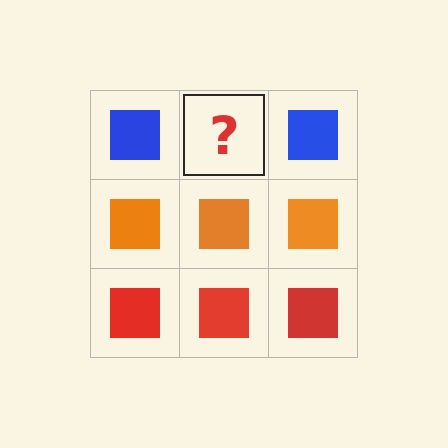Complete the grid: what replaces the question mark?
The question mark should be replaced with a blue square.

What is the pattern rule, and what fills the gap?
The rule is that each row has a consistent color. The gap should be filled with a blue square.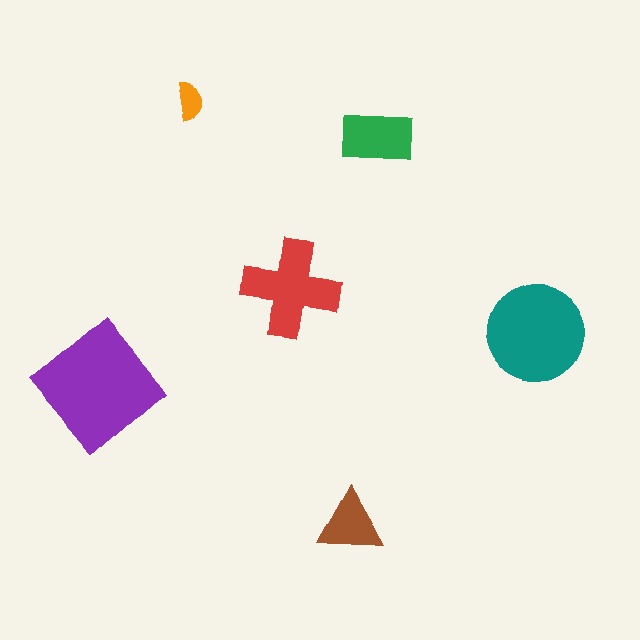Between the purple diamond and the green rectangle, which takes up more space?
The purple diamond.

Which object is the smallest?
The orange semicircle.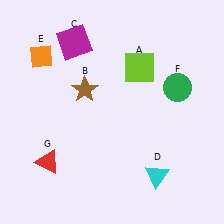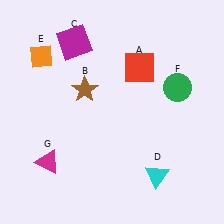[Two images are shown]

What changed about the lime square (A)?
In Image 1, A is lime. In Image 2, it changed to red.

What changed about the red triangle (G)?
In Image 1, G is red. In Image 2, it changed to magenta.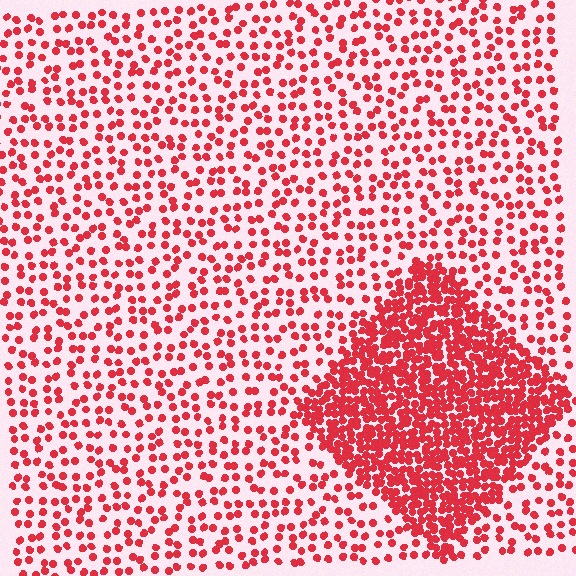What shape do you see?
I see a diamond.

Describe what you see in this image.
The image contains small red elements arranged at two different densities. A diamond-shaped region is visible where the elements are more densely packed than the surrounding area.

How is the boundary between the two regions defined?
The boundary is defined by a change in element density (approximately 2.9x ratio). All elements are the same color, size, and shape.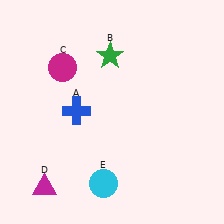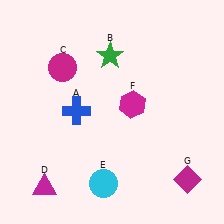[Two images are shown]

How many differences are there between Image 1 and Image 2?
There are 2 differences between the two images.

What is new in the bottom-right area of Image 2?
A magenta diamond (G) was added in the bottom-right area of Image 2.